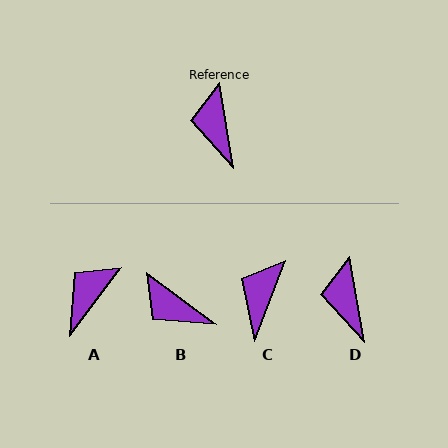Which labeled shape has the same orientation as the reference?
D.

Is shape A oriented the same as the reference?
No, it is off by about 46 degrees.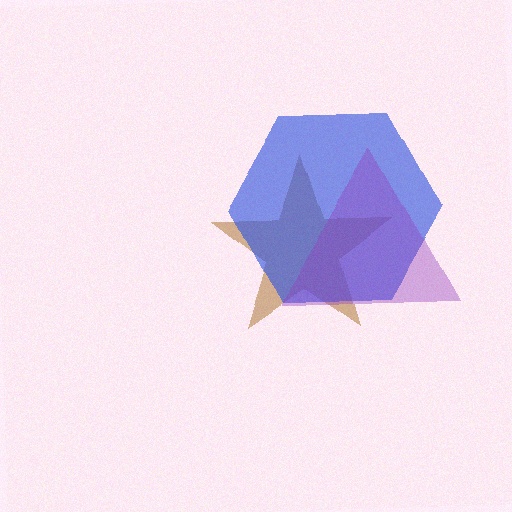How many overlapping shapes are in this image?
There are 3 overlapping shapes in the image.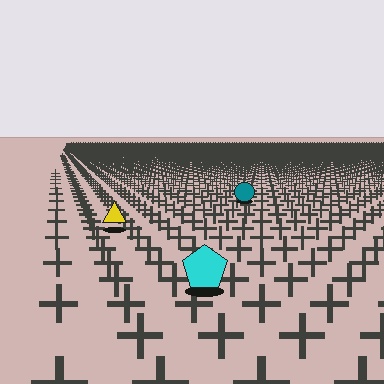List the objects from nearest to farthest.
From nearest to farthest: the cyan pentagon, the yellow triangle, the teal circle.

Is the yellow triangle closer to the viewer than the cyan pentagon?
No. The cyan pentagon is closer — you can tell from the texture gradient: the ground texture is coarser near it.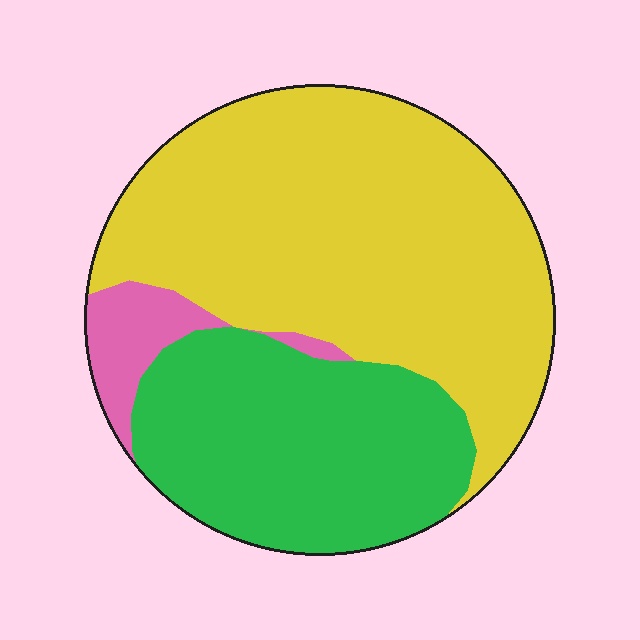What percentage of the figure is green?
Green takes up about one third (1/3) of the figure.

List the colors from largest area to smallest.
From largest to smallest: yellow, green, pink.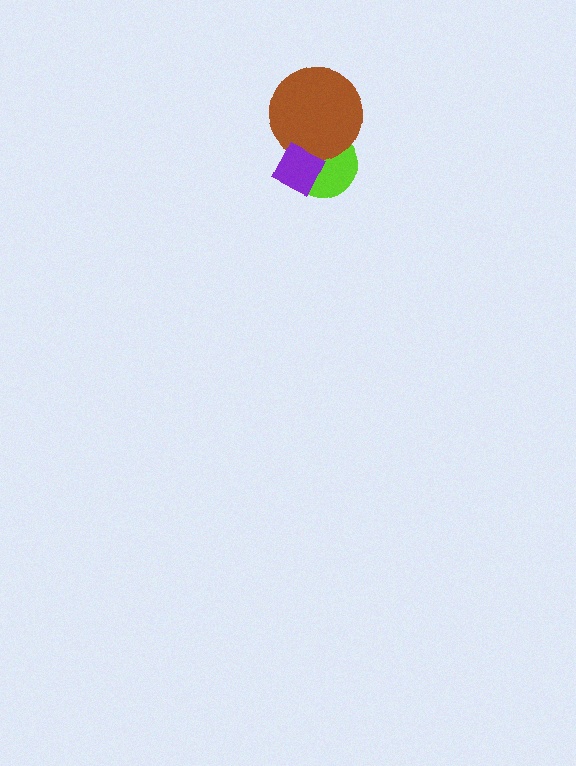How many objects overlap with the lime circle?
2 objects overlap with the lime circle.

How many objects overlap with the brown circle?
2 objects overlap with the brown circle.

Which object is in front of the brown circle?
The purple diamond is in front of the brown circle.